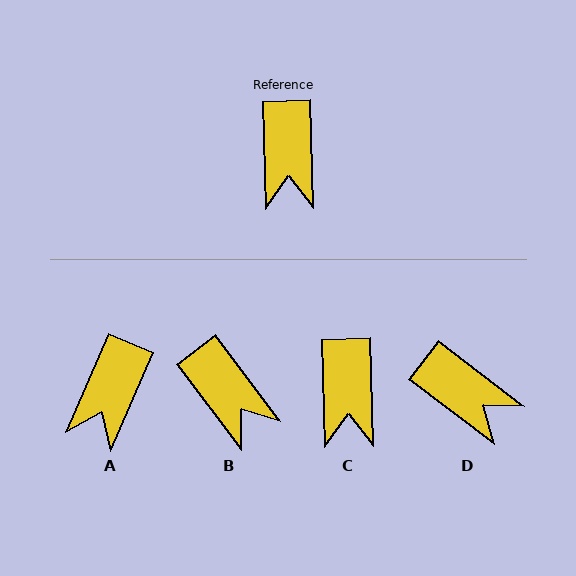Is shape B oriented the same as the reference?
No, it is off by about 36 degrees.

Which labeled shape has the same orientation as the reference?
C.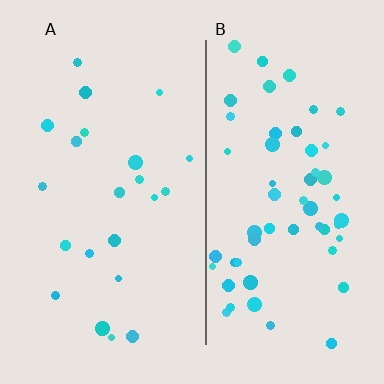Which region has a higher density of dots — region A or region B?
B (the right).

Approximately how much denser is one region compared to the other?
Approximately 2.4× — region B over region A.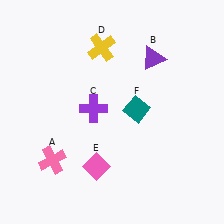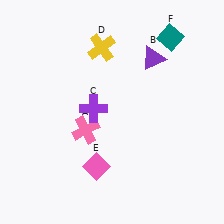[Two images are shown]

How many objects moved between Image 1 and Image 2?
2 objects moved between the two images.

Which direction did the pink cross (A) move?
The pink cross (A) moved right.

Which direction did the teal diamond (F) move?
The teal diamond (F) moved up.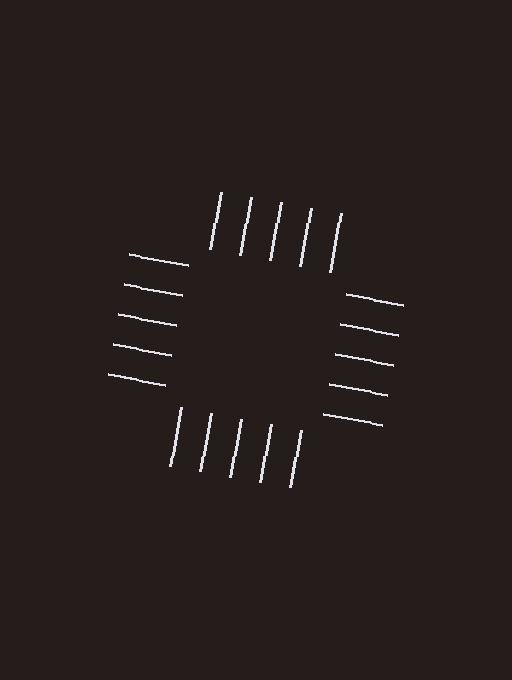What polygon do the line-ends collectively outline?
An illusory square — the line segments terminate on its edges but no continuous stroke is drawn.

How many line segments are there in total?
20 — 5 along each of the 4 edges.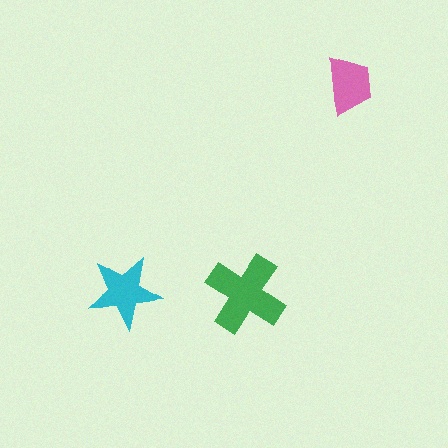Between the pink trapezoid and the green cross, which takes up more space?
The green cross.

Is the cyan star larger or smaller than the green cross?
Smaller.